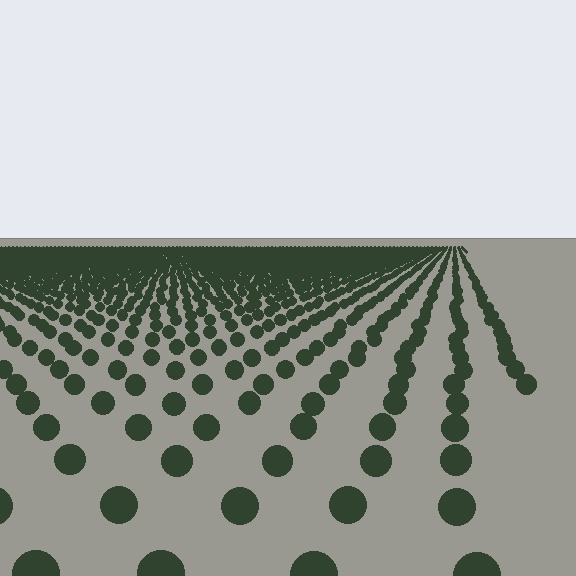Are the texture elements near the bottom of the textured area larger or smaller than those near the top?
Larger. Near the bottom, elements are closer to the viewer and appear at a bigger on-screen size.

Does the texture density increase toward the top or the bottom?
Density increases toward the top.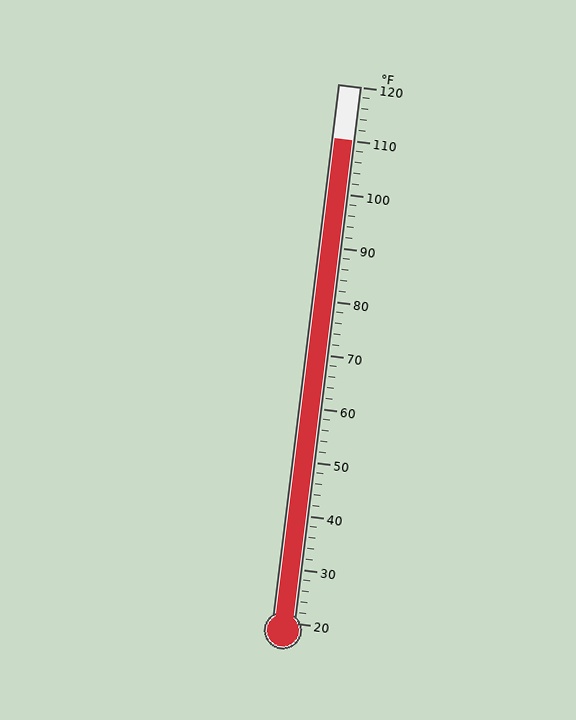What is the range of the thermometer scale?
The thermometer scale ranges from 20°F to 120°F.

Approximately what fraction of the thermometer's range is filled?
The thermometer is filled to approximately 90% of its range.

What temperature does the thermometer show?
The thermometer shows approximately 110°F.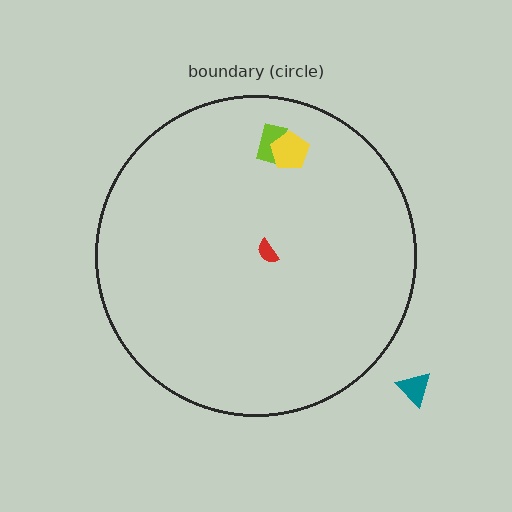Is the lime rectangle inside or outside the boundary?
Inside.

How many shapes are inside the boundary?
3 inside, 1 outside.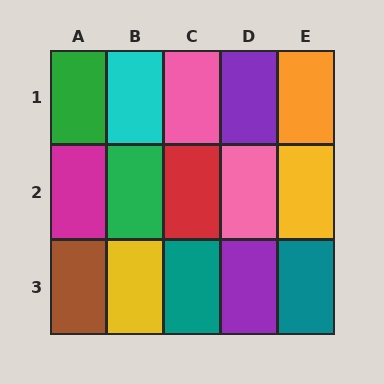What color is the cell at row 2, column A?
Magenta.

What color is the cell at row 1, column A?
Green.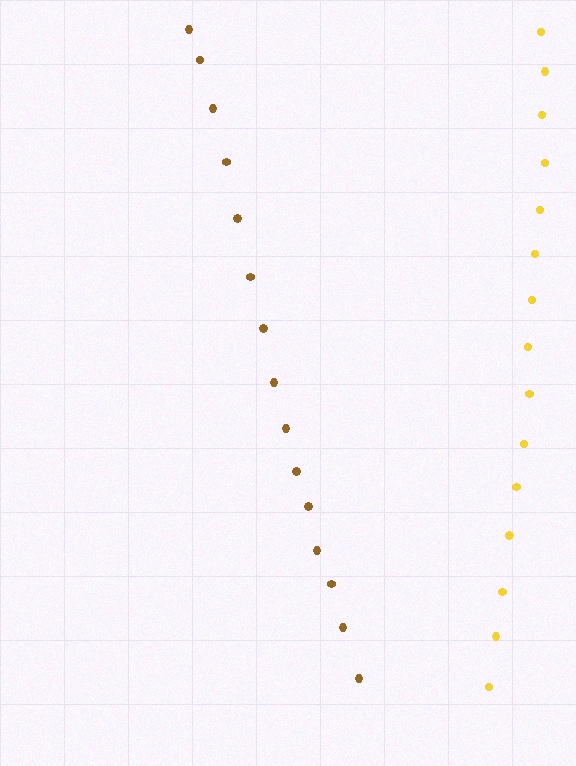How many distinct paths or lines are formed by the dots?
There are 2 distinct paths.